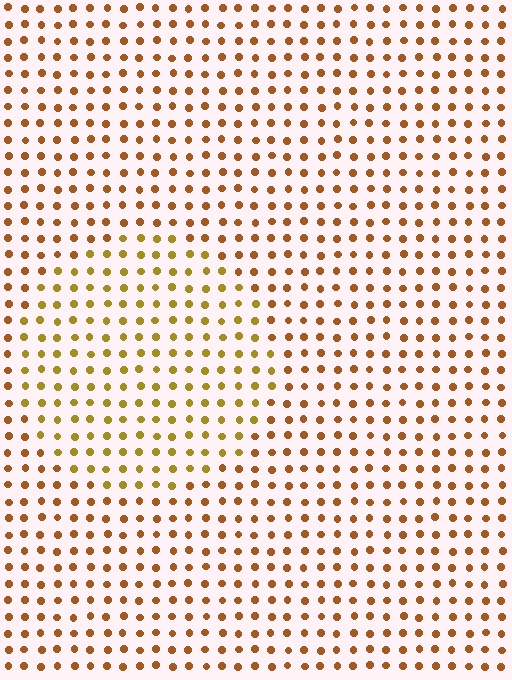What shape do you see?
I see a circle.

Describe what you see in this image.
The image is filled with small brown elements in a uniform arrangement. A circle-shaped region is visible where the elements are tinted to a slightly different hue, forming a subtle color boundary.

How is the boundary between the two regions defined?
The boundary is defined purely by a slight shift in hue (about 25 degrees). Spacing, size, and orientation are identical on both sides.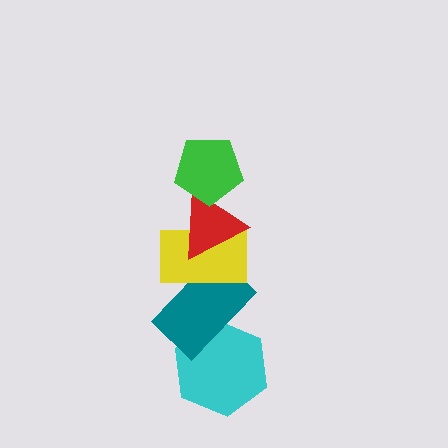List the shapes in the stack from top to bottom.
From top to bottom: the green pentagon, the red triangle, the yellow rectangle, the teal rectangle, the cyan hexagon.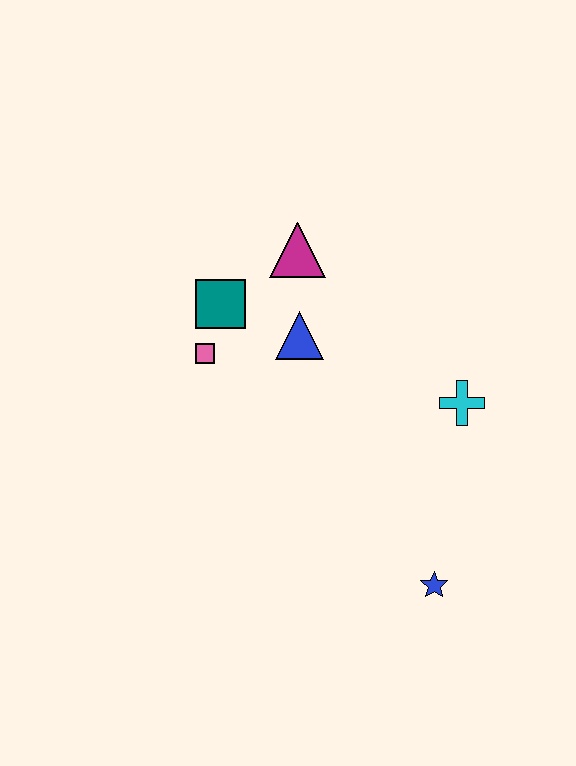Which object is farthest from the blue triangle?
The blue star is farthest from the blue triangle.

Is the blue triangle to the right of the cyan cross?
No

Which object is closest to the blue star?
The cyan cross is closest to the blue star.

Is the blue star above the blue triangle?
No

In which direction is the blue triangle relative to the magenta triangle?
The blue triangle is below the magenta triangle.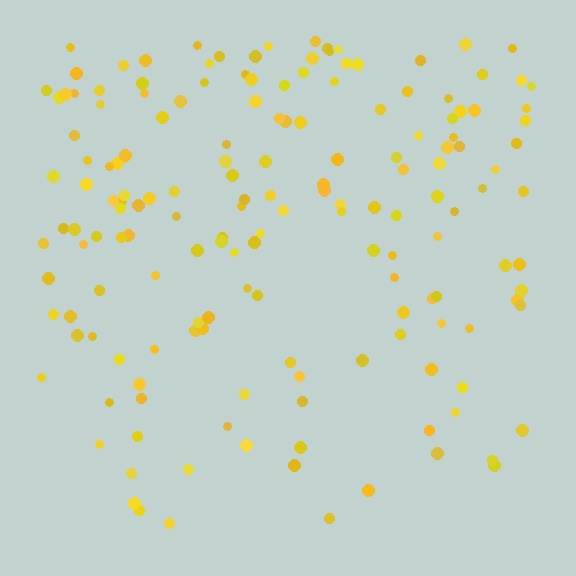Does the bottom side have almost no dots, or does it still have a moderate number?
Still a moderate number, just noticeably fewer than the top.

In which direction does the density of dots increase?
From bottom to top, with the top side densest.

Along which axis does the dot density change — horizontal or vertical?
Vertical.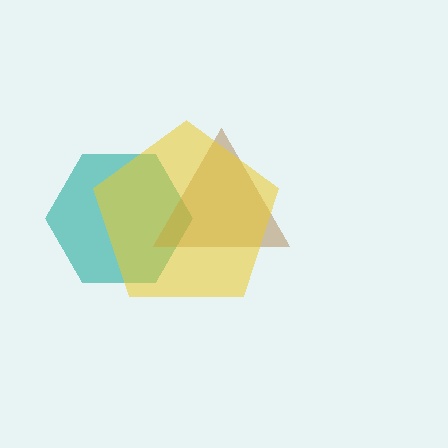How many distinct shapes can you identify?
There are 3 distinct shapes: a teal hexagon, a brown triangle, a yellow pentagon.